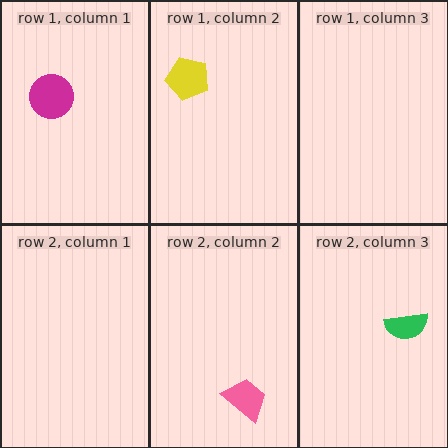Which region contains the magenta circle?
The row 1, column 1 region.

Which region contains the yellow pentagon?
The row 1, column 2 region.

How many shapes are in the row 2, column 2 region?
1.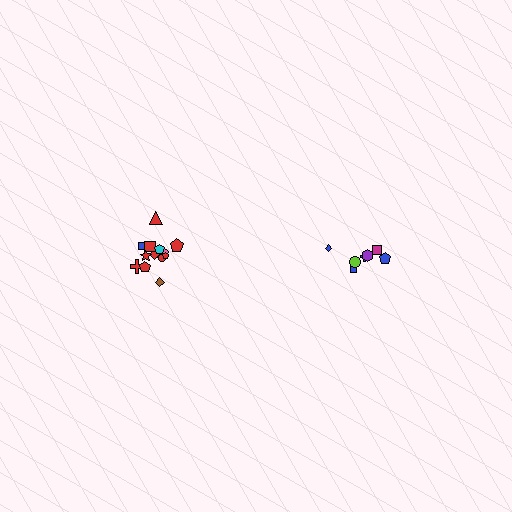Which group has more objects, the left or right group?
The left group.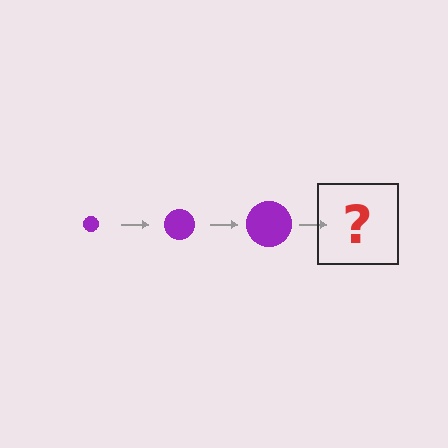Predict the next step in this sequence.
The next step is a purple circle, larger than the previous one.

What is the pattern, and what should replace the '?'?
The pattern is that the circle gets progressively larger each step. The '?' should be a purple circle, larger than the previous one.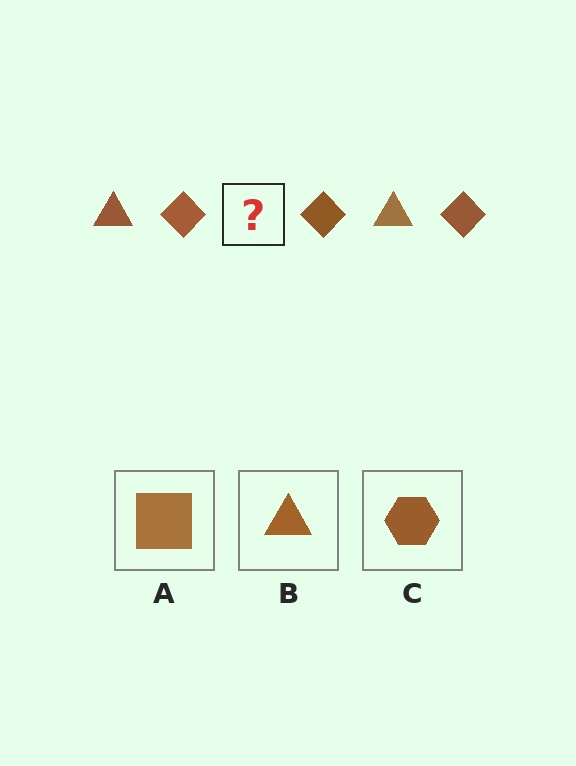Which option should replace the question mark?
Option B.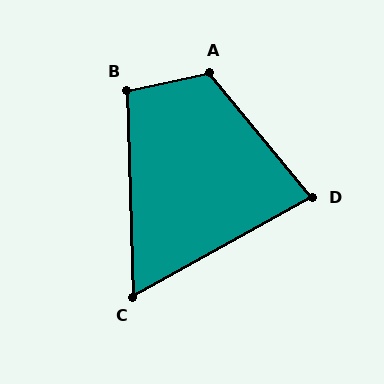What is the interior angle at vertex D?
Approximately 80 degrees (acute).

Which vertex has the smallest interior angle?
C, at approximately 63 degrees.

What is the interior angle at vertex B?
Approximately 100 degrees (obtuse).